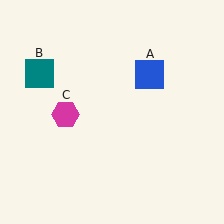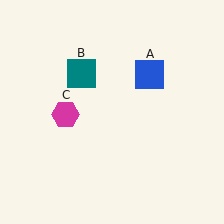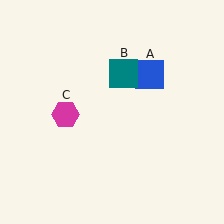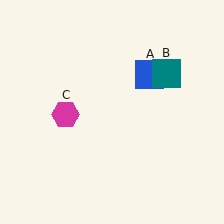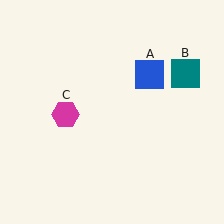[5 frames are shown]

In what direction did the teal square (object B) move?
The teal square (object B) moved right.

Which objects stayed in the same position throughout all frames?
Blue square (object A) and magenta hexagon (object C) remained stationary.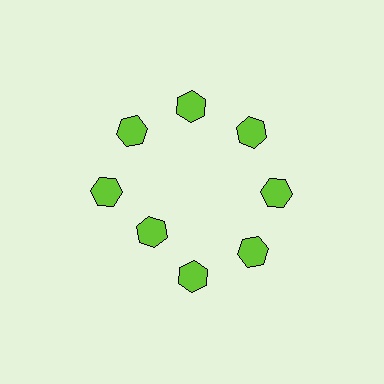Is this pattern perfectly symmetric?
No. The 8 lime hexagons are arranged in a ring, but one element near the 8 o'clock position is pulled inward toward the center, breaking the 8-fold rotational symmetry.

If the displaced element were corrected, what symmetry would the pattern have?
It would have 8-fold rotational symmetry — the pattern would map onto itself every 45 degrees.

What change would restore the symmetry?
The symmetry would be restored by moving it outward, back onto the ring so that all 8 hexagons sit at equal angles and equal distance from the center.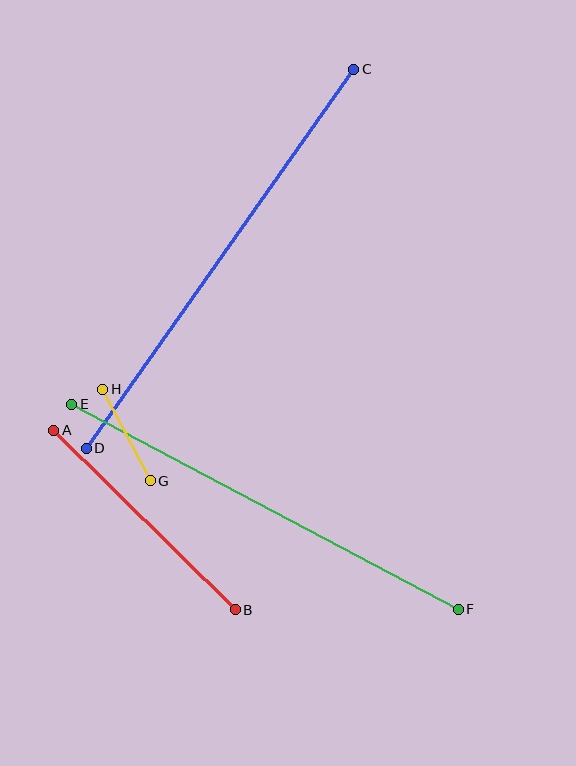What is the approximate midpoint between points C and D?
The midpoint is at approximately (220, 259) pixels.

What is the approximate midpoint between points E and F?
The midpoint is at approximately (265, 507) pixels.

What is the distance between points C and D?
The distance is approximately 464 pixels.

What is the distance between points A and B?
The distance is approximately 255 pixels.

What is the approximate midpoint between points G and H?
The midpoint is at approximately (126, 435) pixels.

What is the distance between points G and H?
The distance is approximately 103 pixels.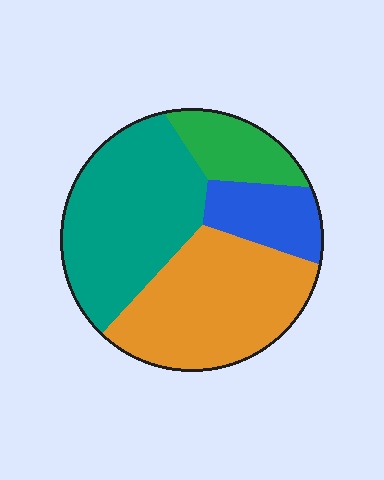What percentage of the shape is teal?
Teal covers 38% of the shape.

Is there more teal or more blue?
Teal.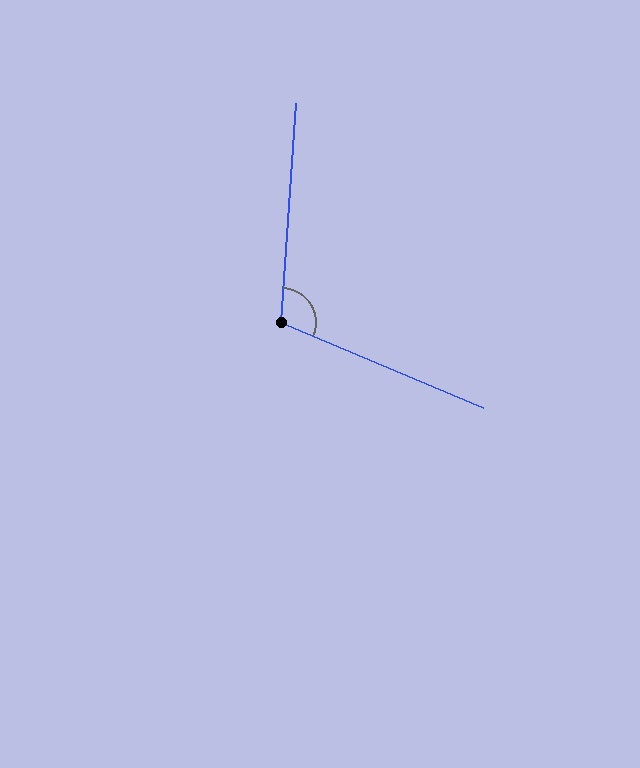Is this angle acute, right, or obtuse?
It is obtuse.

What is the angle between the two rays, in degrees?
Approximately 109 degrees.